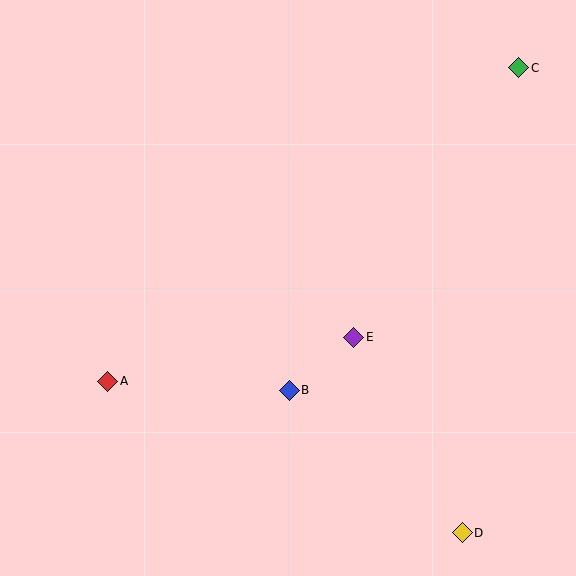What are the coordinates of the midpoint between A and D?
The midpoint between A and D is at (285, 457).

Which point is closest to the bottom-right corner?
Point D is closest to the bottom-right corner.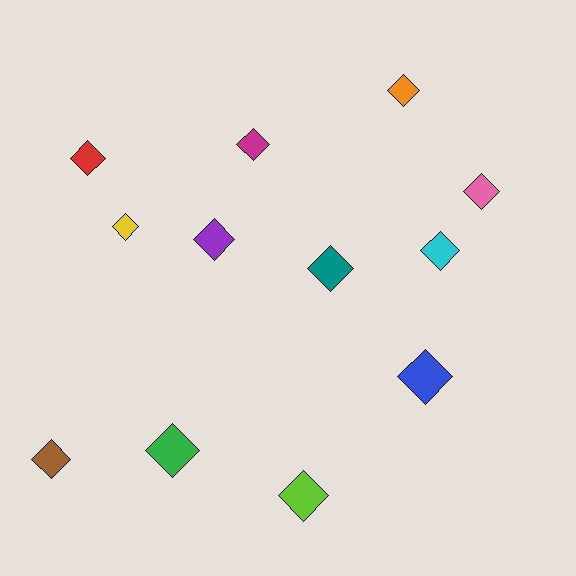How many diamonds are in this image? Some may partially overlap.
There are 12 diamonds.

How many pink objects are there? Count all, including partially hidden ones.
There is 1 pink object.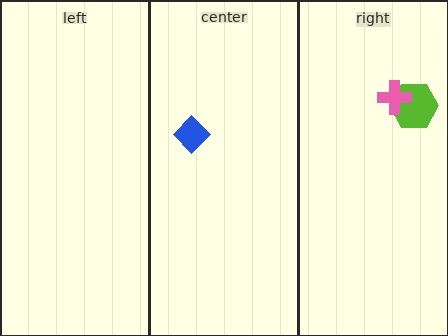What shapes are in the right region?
The lime hexagon, the pink cross.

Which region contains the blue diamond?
The center region.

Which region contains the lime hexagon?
The right region.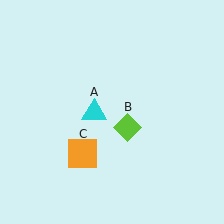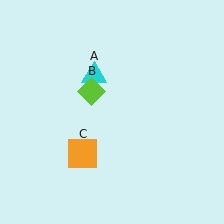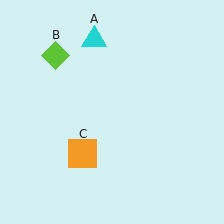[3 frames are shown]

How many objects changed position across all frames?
2 objects changed position: cyan triangle (object A), lime diamond (object B).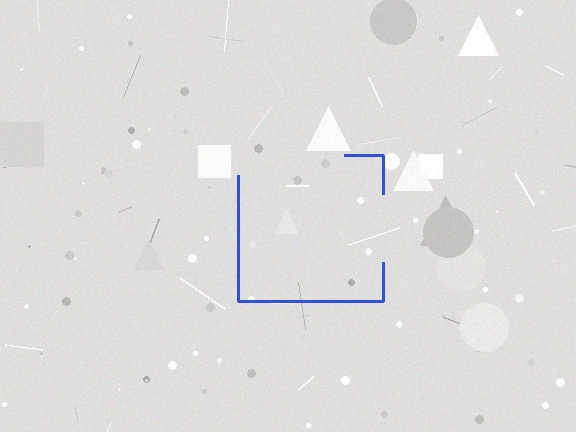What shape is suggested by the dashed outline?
The dashed outline suggests a square.